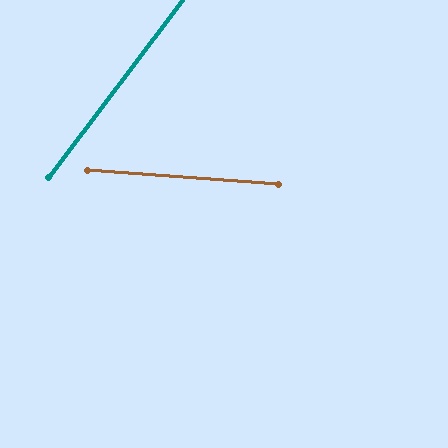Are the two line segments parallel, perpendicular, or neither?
Neither parallel nor perpendicular — they differ by about 57°.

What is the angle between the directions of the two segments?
Approximately 57 degrees.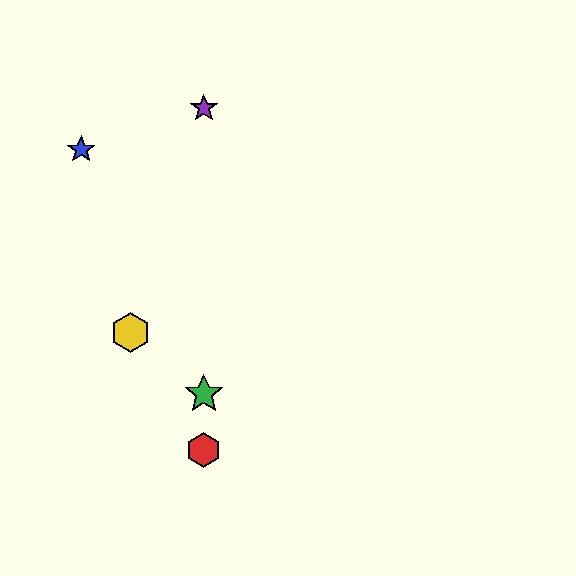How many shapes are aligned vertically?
3 shapes (the red hexagon, the green star, the purple star) are aligned vertically.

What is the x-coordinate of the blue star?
The blue star is at x≈81.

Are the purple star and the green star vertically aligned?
Yes, both are at x≈204.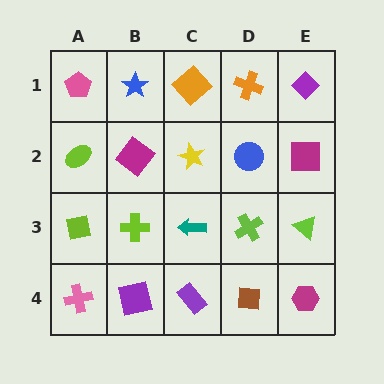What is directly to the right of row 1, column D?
A purple diamond.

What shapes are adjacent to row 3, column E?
A magenta square (row 2, column E), a magenta hexagon (row 4, column E), a lime cross (row 3, column D).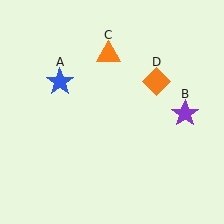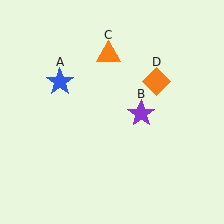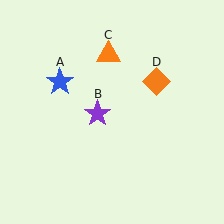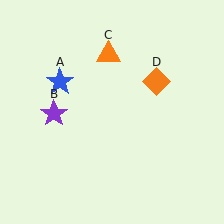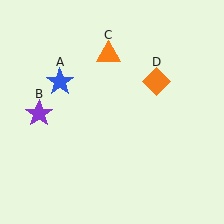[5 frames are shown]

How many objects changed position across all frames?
1 object changed position: purple star (object B).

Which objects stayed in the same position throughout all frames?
Blue star (object A) and orange triangle (object C) and orange diamond (object D) remained stationary.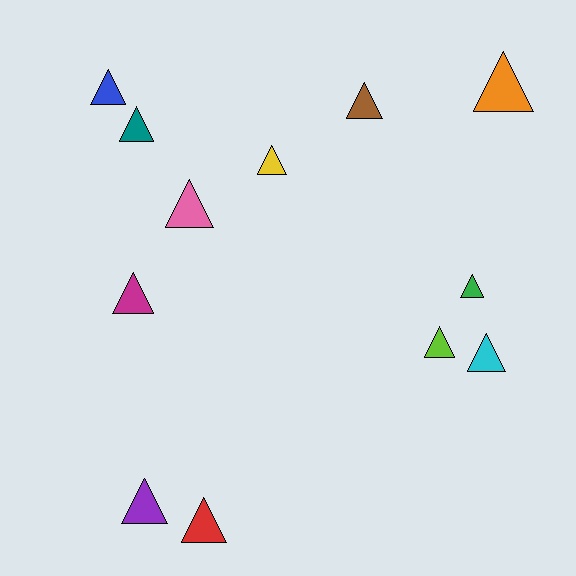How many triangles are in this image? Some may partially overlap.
There are 12 triangles.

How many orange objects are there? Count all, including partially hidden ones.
There is 1 orange object.